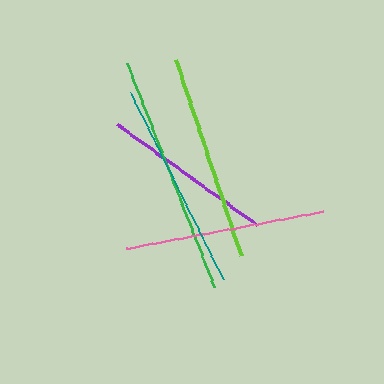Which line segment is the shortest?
The purple line is the shortest at approximately 173 pixels.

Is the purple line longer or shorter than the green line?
The green line is longer than the purple line.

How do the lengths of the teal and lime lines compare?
The teal and lime lines are approximately the same length.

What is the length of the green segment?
The green segment is approximately 241 pixels long.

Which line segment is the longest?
The green line is the longest at approximately 241 pixels.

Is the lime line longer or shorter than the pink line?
The lime line is longer than the pink line.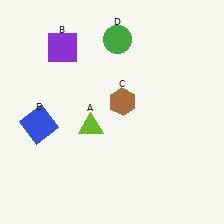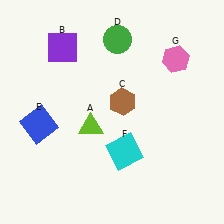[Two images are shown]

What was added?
A cyan square (F), a pink hexagon (G) were added in Image 2.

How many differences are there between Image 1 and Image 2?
There are 2 differences between the two images.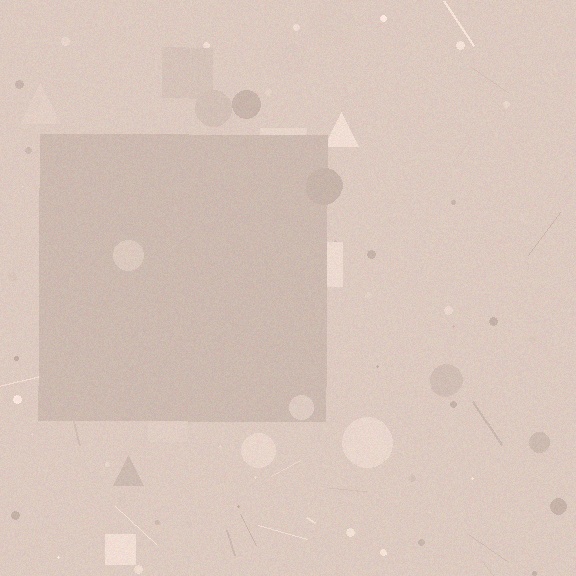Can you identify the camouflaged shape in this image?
The camouflaged shape is a square.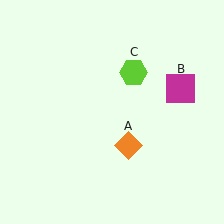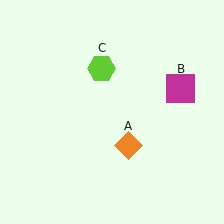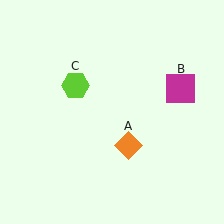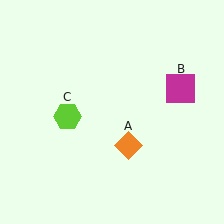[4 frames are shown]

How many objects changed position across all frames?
1 object changed position: lime hexagon (object C).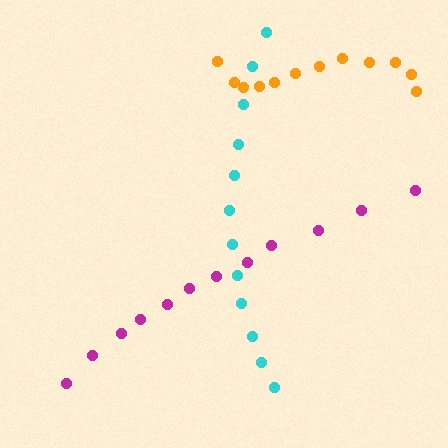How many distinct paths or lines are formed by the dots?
There are 3 distinct paths.